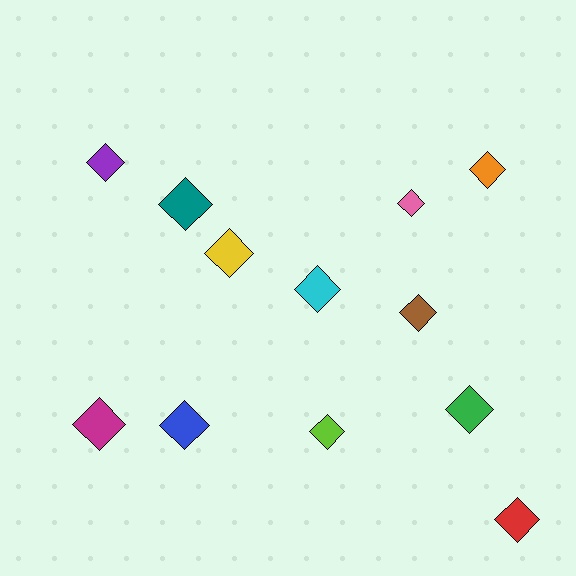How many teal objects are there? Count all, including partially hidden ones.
There is 1 teal object.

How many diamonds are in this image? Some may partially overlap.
There are 12 diamonds.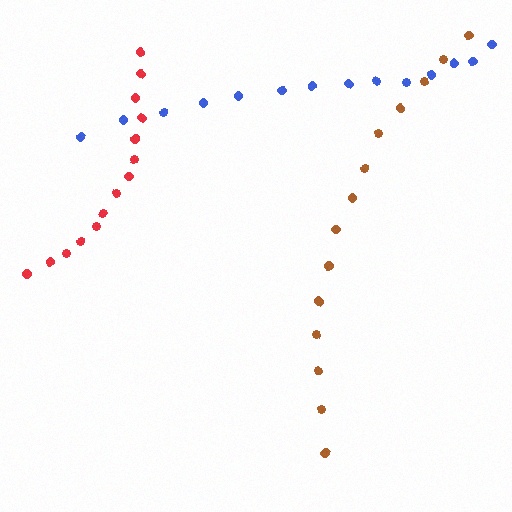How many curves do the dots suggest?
There are 3 distinct paths.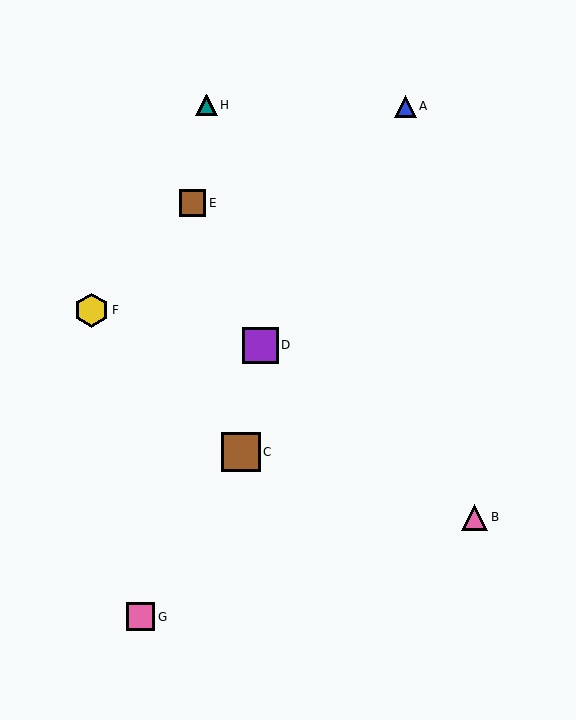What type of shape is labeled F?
Shape F is a yellow hexagon.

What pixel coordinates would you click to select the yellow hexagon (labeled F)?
Click at (92, 310) to select the yellow hexagon F.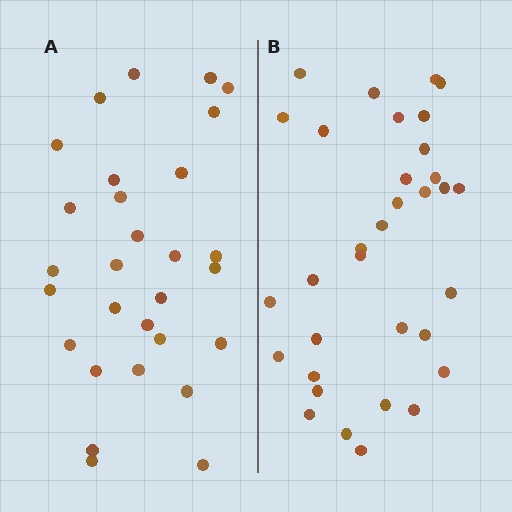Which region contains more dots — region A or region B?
Region B (the right region) has more dots.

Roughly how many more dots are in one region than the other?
Region B has about 4 more dots than region A.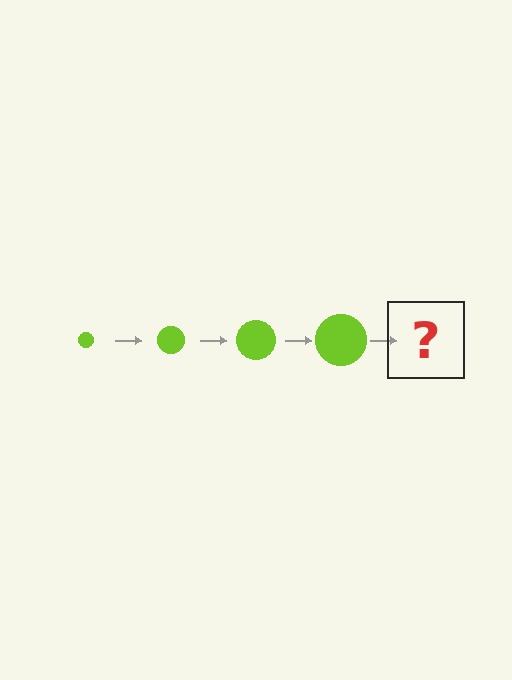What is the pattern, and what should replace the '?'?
The pattern is that the circle gets progressively larger each step. The '?' should be a lime circle, larger than the previous one.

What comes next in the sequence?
The next element should be a lime circle, larger than the previous one.